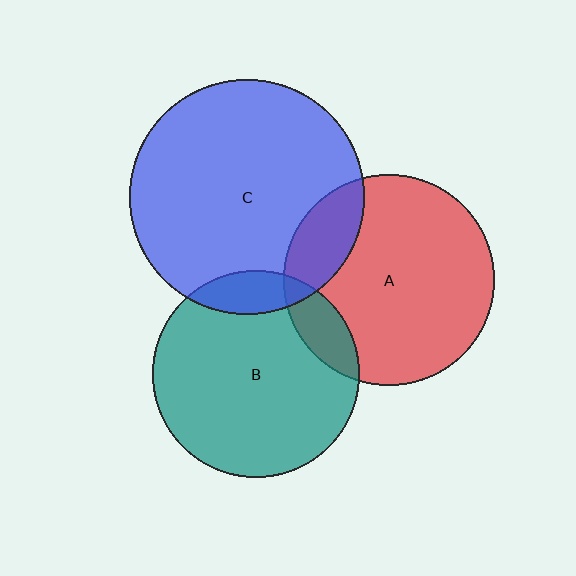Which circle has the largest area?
Circle C (blue).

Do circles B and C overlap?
Yes.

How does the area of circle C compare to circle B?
Approximately 1.3 times.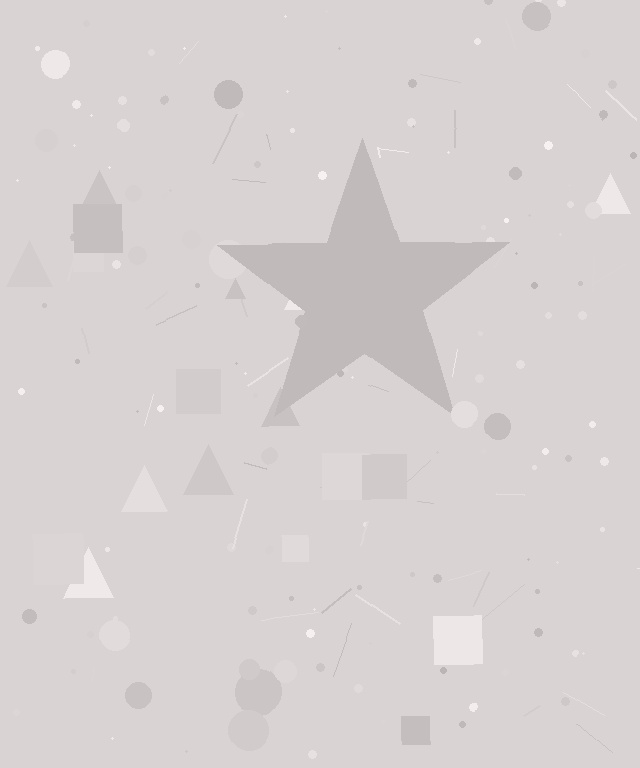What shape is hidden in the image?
A star is hidden in the image.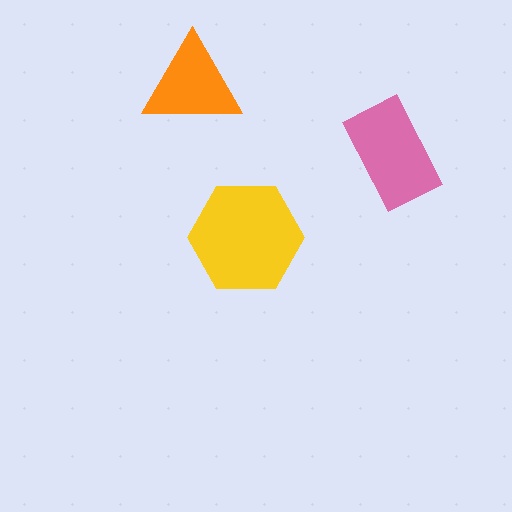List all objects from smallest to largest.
The orange triangle, the pink rectangle, the yellow hexagon.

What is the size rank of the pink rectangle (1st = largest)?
2nd.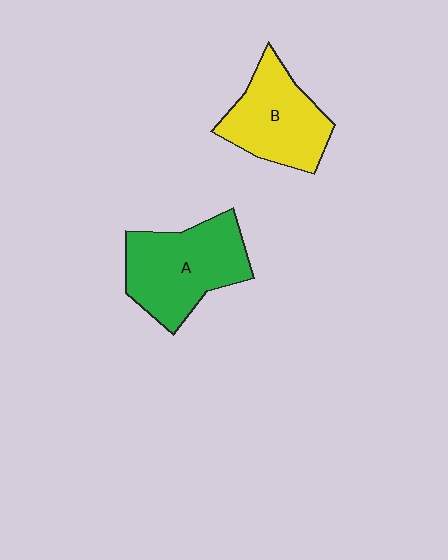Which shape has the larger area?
Shape A (green).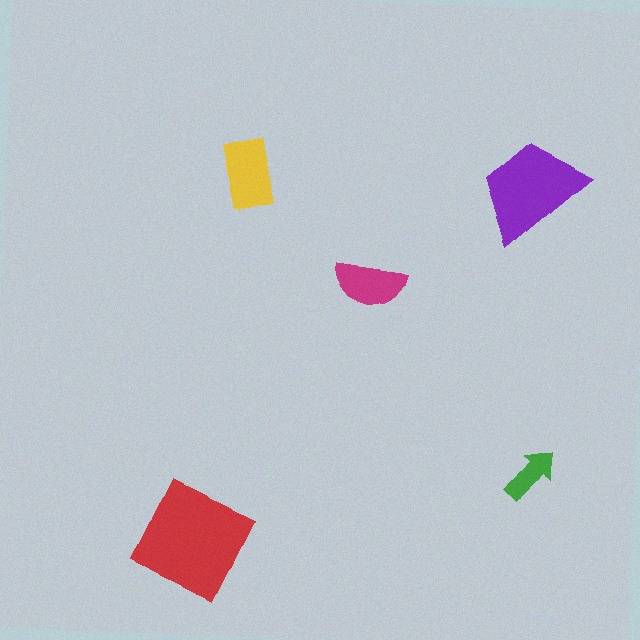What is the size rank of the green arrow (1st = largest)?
5th.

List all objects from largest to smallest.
The red diamond, the purple trapezoid, the yellow rectangle, the magenta semicircle, the green arrow.